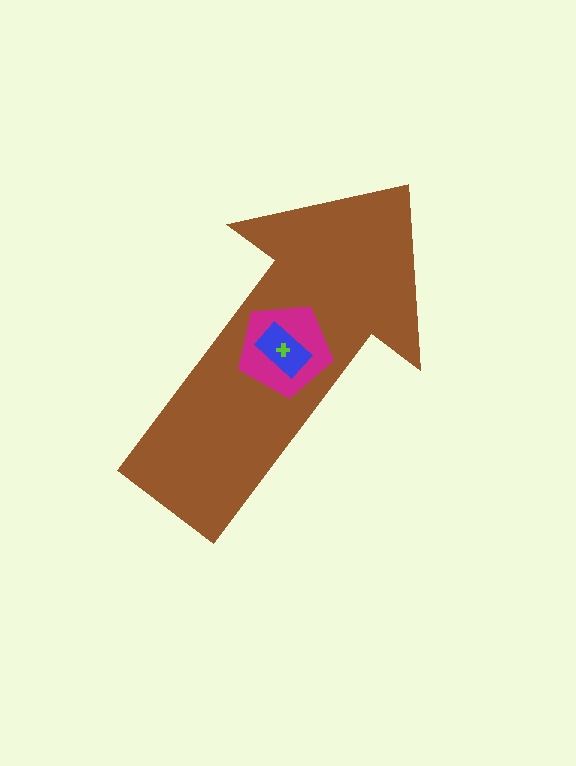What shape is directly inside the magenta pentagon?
The blue rectangle.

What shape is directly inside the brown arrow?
The magenta pentagon.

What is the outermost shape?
The brown arrow.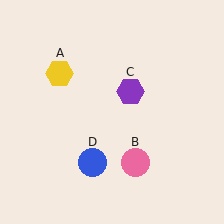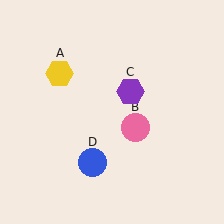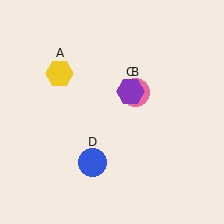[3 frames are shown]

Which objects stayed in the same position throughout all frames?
Yellow hexagon (object A) and purple hexagon (object C) and blue circle (object D) remained stationary.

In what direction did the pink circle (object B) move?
The pink circle (object B) moved up.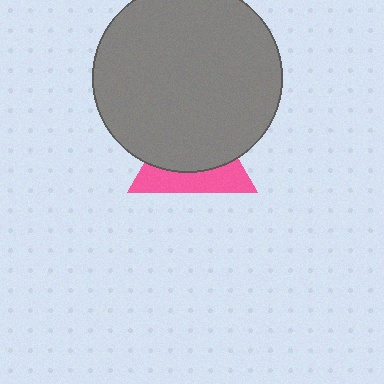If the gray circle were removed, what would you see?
You would see the complete pink triangle.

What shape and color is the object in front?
The object in front is a gray circle.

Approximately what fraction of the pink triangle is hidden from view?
Roughly 61% of the pink triangle is hidden behind the gray circle.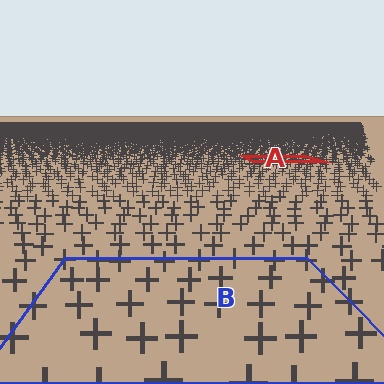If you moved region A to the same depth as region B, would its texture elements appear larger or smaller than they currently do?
They would appear larger. At a closer depth, the same texture elements are projected at a bigger on-screen size.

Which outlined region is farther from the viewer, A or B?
Region A is farther from the viewer — the texture elements inside it appear smaller and more densely packed.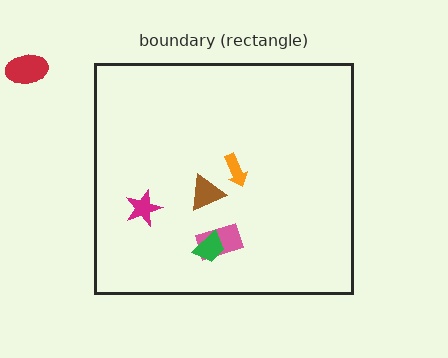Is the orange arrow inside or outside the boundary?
Inside.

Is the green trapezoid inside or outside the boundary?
Inside.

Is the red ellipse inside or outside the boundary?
Outside.